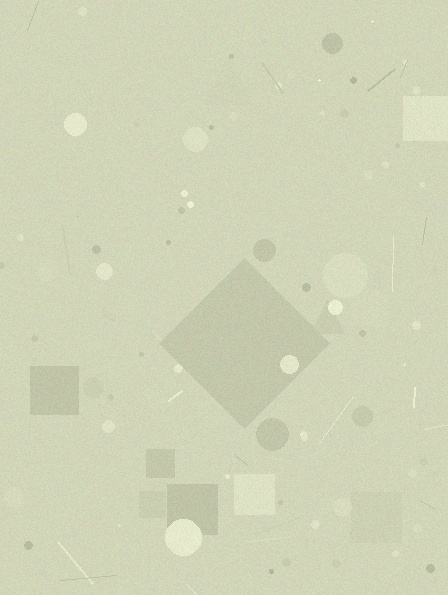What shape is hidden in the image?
A diamond is hidden in the image.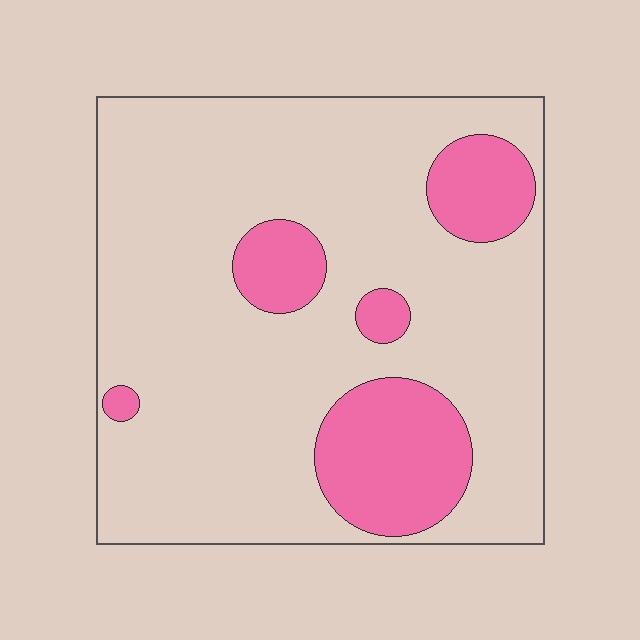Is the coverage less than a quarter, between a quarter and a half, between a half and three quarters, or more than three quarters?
Less than a quarter.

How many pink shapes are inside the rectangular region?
5.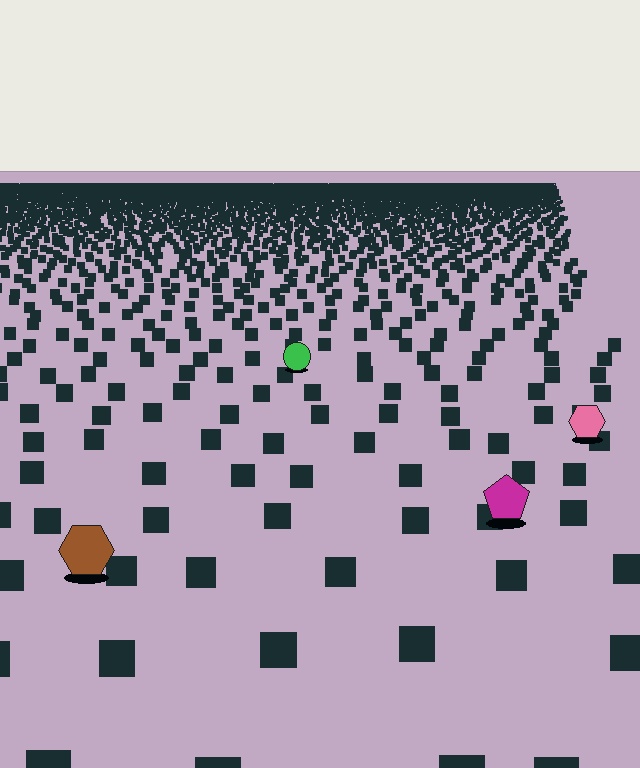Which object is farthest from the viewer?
The green circle is farthest from the viewer. It appears smaller and the ground texture around it is denser.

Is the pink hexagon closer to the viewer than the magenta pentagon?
No. The magenta pentagon is closer — you can tell from the texture gradient: the ground texture is coarser near it.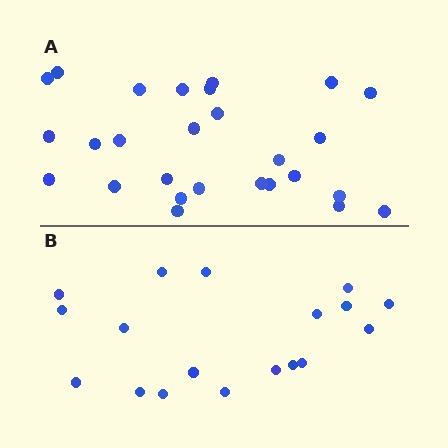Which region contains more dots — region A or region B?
Region A (the top region) has more dots.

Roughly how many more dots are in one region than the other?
Region A has roughly 8 or so more dots than region B.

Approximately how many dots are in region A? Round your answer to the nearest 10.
About 30 dots. (The exact count is 27, which rounds to 30.)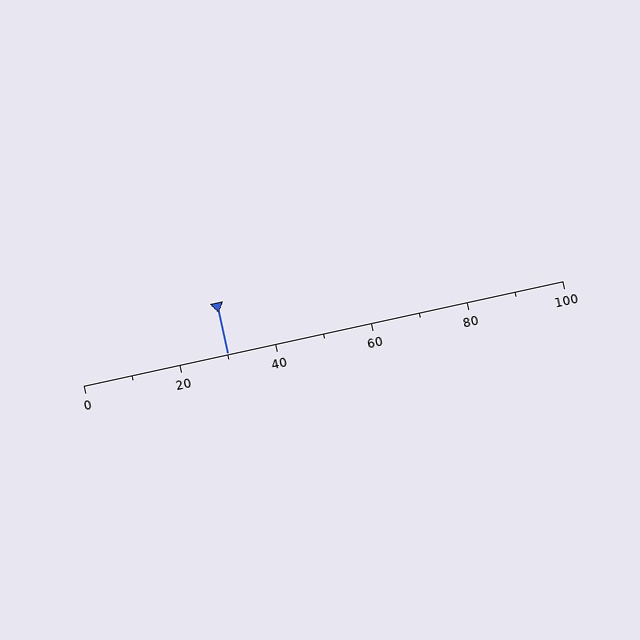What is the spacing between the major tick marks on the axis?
The major ticks are spaced 20 apart.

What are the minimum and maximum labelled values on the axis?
The axis runs from 0 to 100.